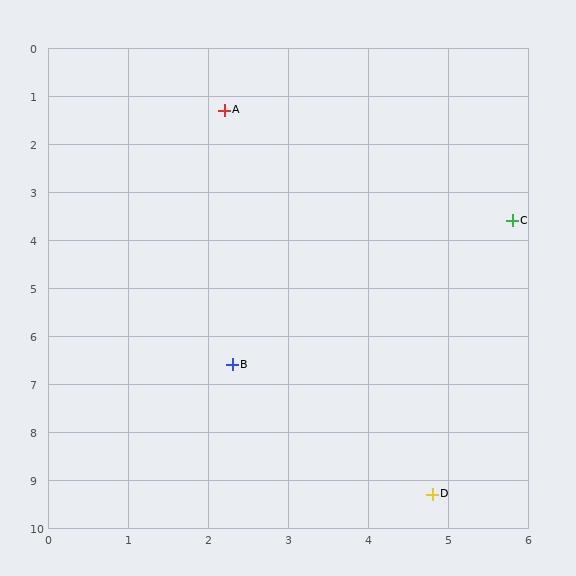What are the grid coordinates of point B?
Point B is at approximately (2.3, 6.6).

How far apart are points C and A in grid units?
Points C and A are about 4.3 grid units apart.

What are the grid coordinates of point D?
Point D is at approximately (4.8, 9.3).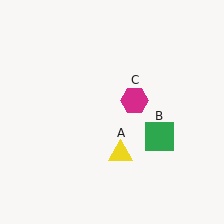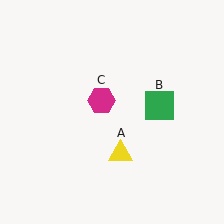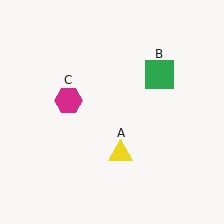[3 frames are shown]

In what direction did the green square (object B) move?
The green square (object B) moved up.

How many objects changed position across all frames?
2 objects changed position: green square (object B), magenta hexagon (object C).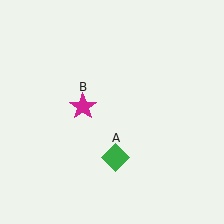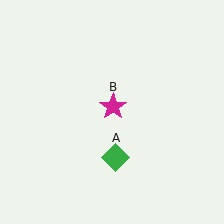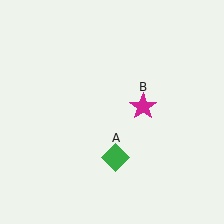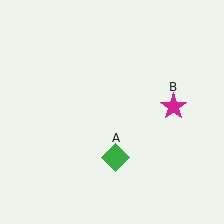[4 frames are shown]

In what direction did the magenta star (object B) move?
The magenta star (object B) moved right.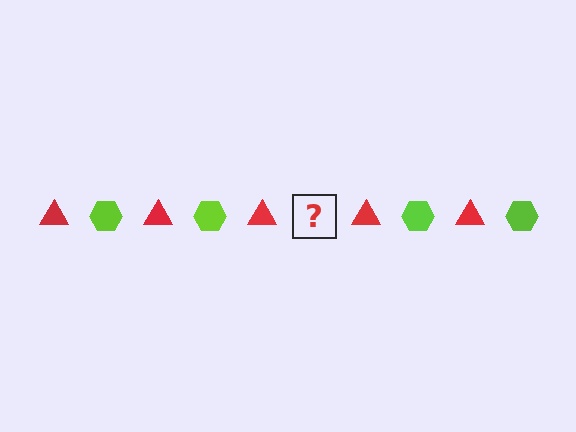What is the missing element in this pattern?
The missing element is a lime hexagon.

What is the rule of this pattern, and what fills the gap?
The rule is that the pattern alternates between red triangle and lime hexagon. The gap should be filled with a lime hexagon.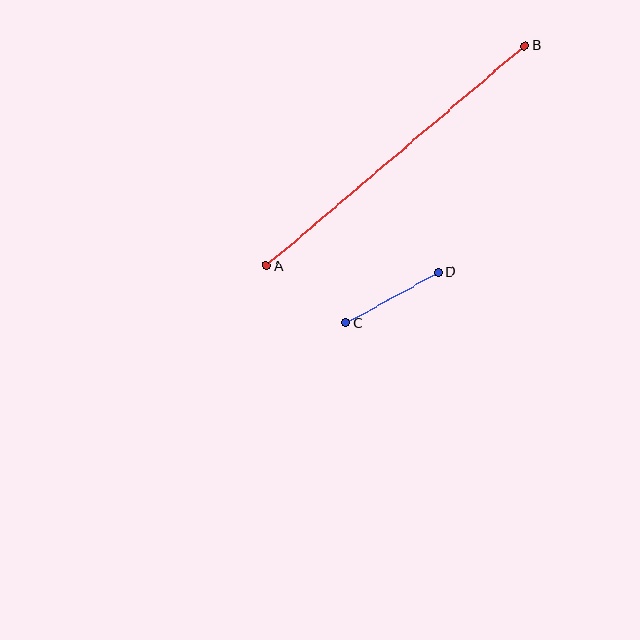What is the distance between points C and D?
The distance is approximately 106 pixels.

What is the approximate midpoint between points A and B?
The midpoint is at approximately (395, 156) pixels.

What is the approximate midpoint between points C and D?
The midpoint is at approximately (392, 298) pixels.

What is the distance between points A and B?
The distance is approximately 340 pixels.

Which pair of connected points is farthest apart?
Points A and B are farthest apart.